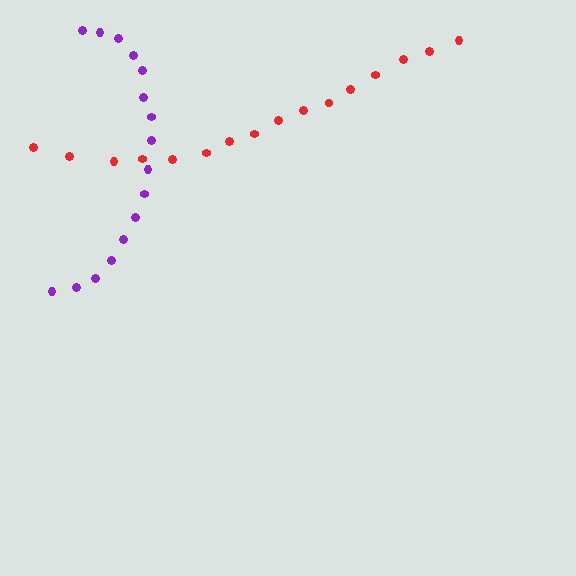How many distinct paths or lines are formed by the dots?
There are 2 distinct paths.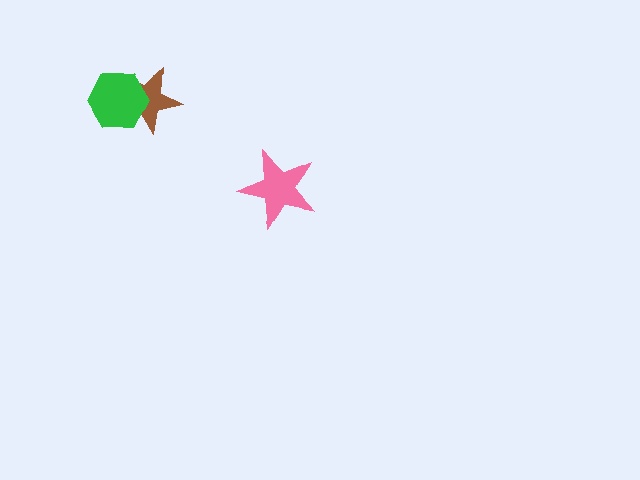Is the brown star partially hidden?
Yes, it is partially covered by another shape.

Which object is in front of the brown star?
The green hexagon is in front of the brown star.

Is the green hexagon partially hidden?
No, no other shape covers it.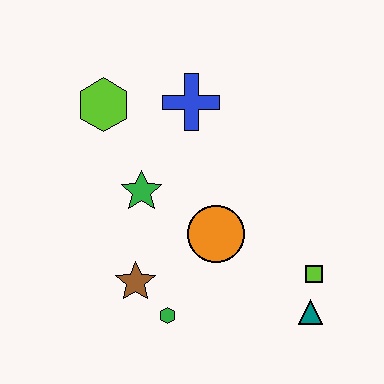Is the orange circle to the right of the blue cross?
Yes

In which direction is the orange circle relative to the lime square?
The orange circle is to the left of the lime square.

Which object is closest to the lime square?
The teal triangle is closest to the lime square.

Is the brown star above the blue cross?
No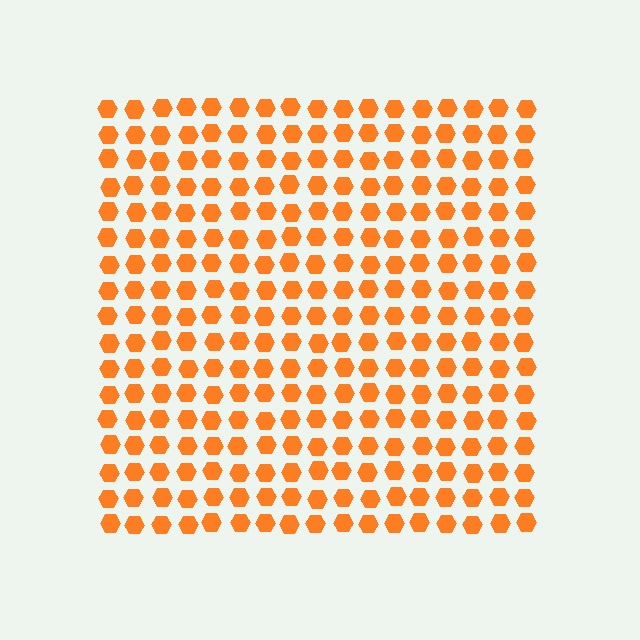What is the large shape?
The large shape is a square.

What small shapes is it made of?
It is made of small hexagons.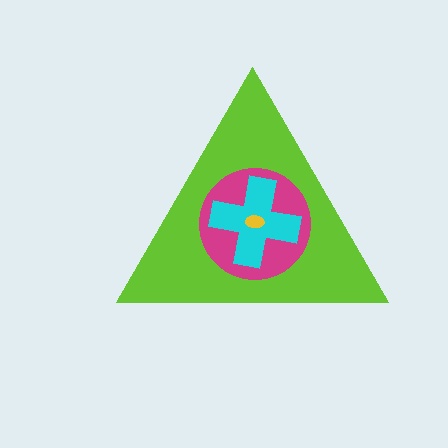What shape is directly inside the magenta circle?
The cyan cross.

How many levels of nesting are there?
4.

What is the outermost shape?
The lime triangle.